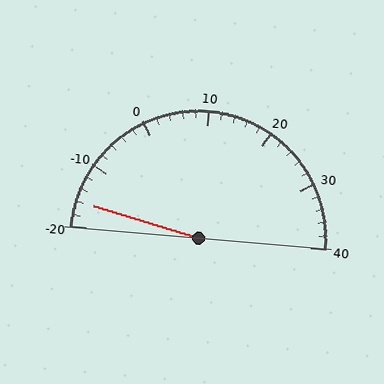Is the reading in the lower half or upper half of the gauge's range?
The reading is in the lower half of the range (-20 to 40).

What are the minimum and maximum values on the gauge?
The gauge ranges from -20 to 40.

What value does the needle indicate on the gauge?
The needle indicates approximately -16.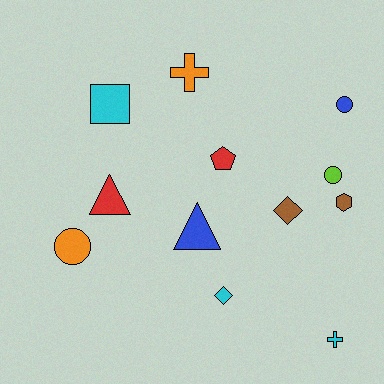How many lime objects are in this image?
There is 1 lime object.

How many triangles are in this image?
There are 2 triangles.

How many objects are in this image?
There are 12 objects.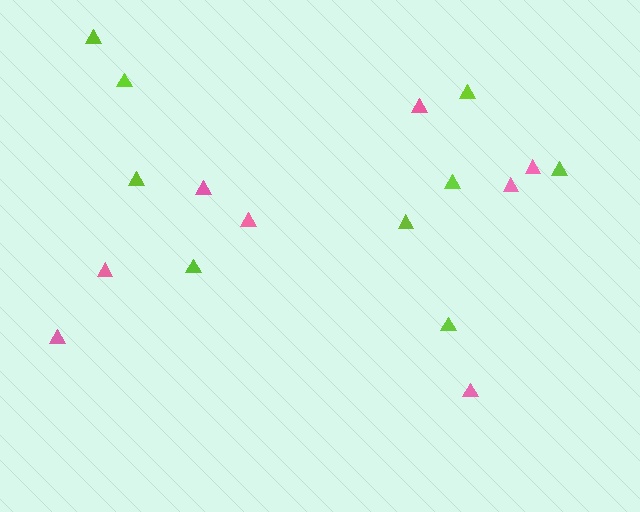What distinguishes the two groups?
There are 2 groups: one group of lime triangles (9) and one group of pink triangles (8).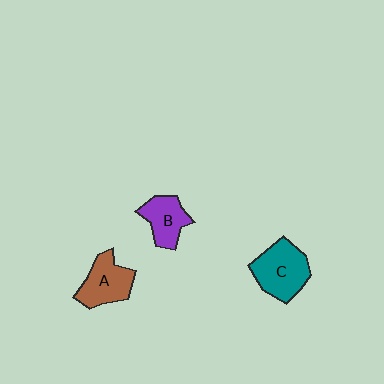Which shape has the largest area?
Shape C (teal).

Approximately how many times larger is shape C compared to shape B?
Approximately 1.4 times.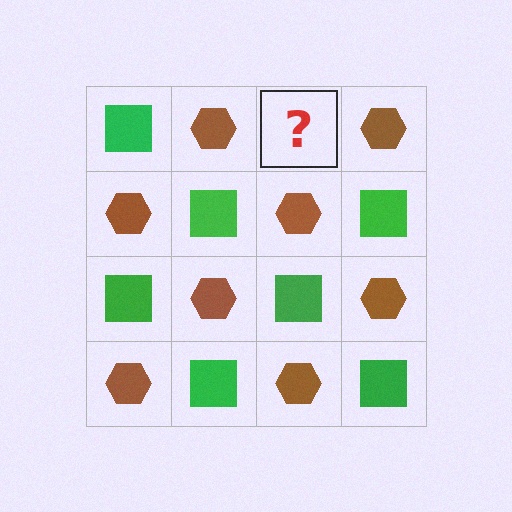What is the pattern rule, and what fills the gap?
The rule is that it alternates green square and brown hexagon in a checkerboard pattern. The gap should be filled with a green square.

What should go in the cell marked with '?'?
The missing cell should contain a green square.